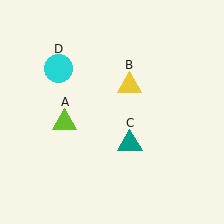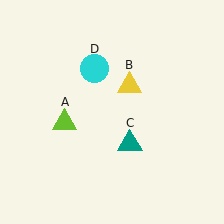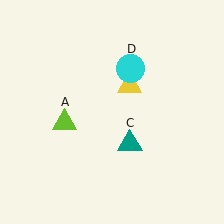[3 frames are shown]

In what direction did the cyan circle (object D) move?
The cyan circle (object D) moved right.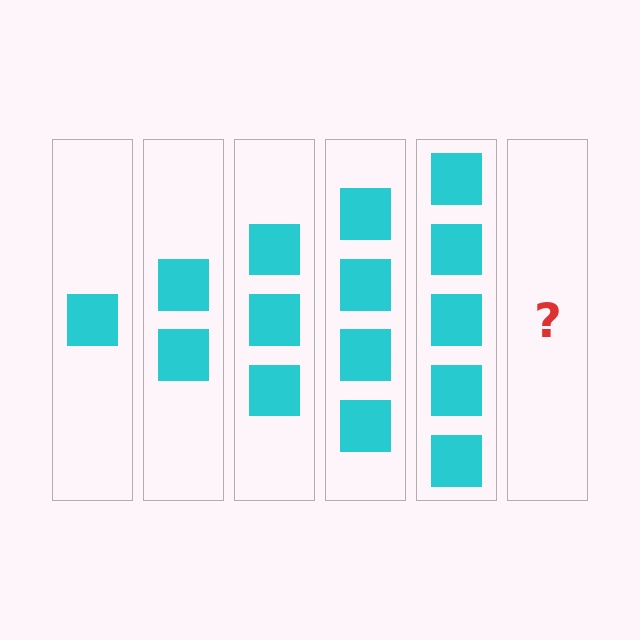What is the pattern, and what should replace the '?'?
The pattern is that each step adds one more square. The '?' should be 6 squares.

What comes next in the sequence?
The next element should be 6 squares.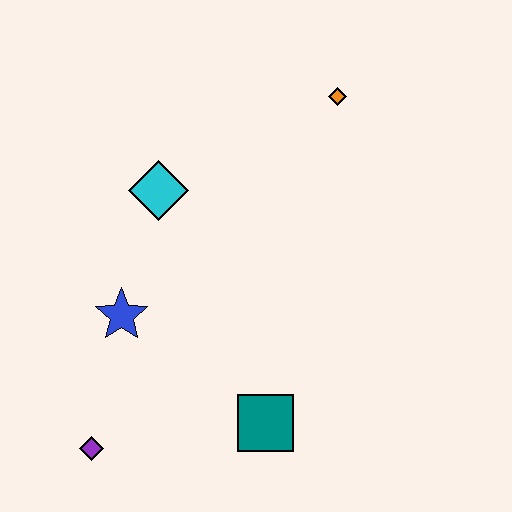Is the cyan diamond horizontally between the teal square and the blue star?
Yes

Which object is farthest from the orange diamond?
The purple diamond is farthest from the orange diamond.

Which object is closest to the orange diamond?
The cyan diamond is closest to the orange diamond.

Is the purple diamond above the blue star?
No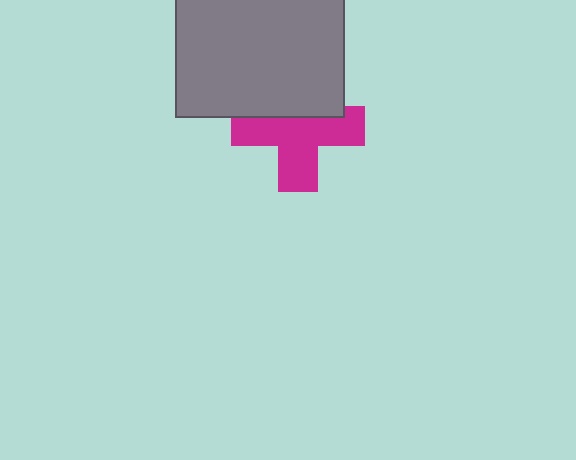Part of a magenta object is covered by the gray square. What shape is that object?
It is a cross.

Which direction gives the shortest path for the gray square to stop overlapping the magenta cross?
Moving up gives the shortest separation.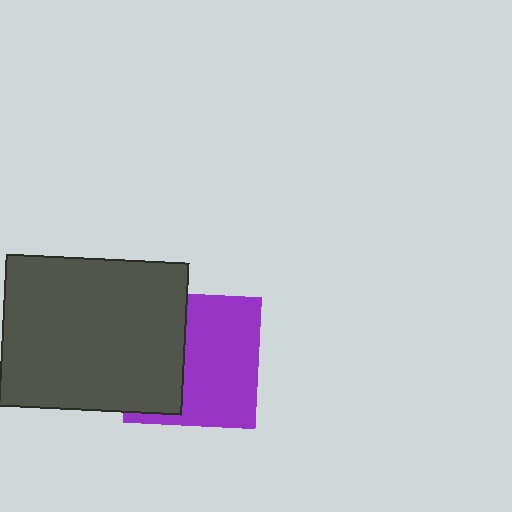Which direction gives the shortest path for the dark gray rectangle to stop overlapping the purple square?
Moving left gives the shortest separation.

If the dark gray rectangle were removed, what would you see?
You would see the complete purple square.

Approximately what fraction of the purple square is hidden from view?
Roughly 41% of the purple square is hidden behind the dark gray rectangle.